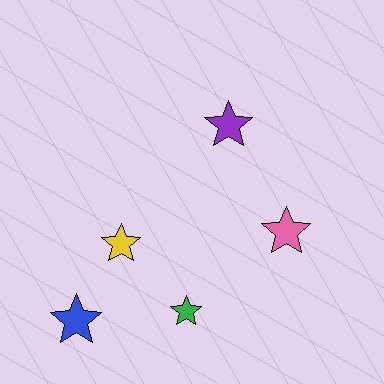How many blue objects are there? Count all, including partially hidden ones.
There is 1 blue object.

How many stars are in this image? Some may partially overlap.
There are 5 stars.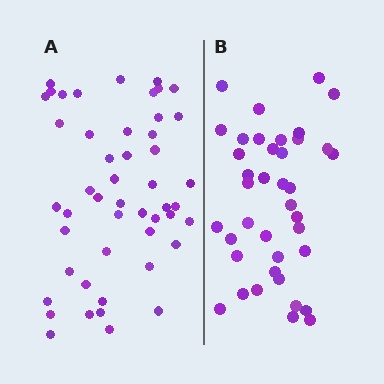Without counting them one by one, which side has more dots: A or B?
Region A (the left region) has more dots.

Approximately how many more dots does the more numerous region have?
Region A has roughly 10 or so more dots than region B.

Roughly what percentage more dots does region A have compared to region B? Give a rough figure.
About 25% more.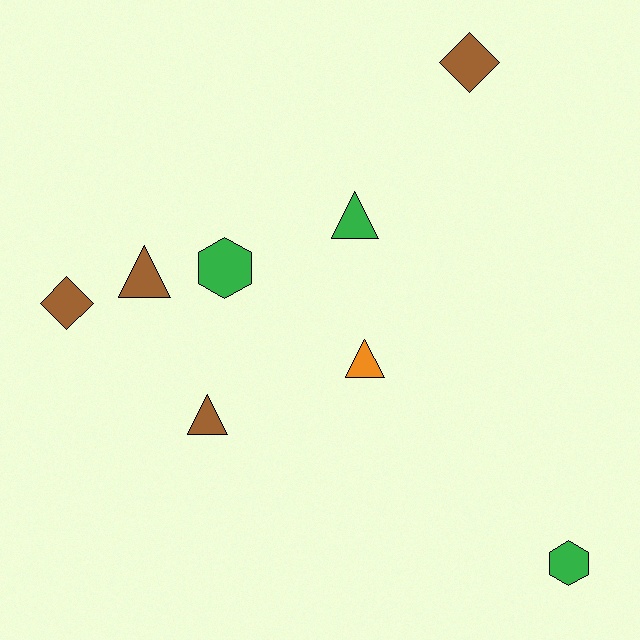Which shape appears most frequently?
Triangle, with 4 objects.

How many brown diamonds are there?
There are 2 brown diamonds.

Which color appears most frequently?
Brown, with 4 objects.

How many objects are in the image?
There are 8 objects.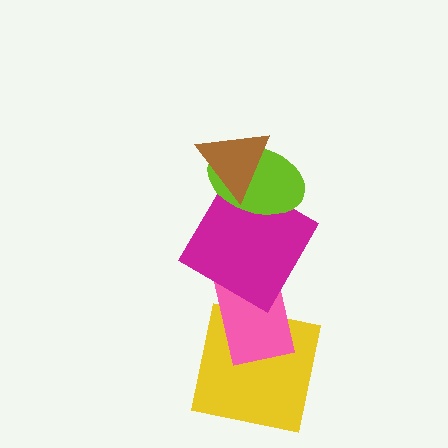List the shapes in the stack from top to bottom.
From top to bottom: the brown triangle, the lime ellipse, the magenta diamond, the pink rectangle, the yellow square.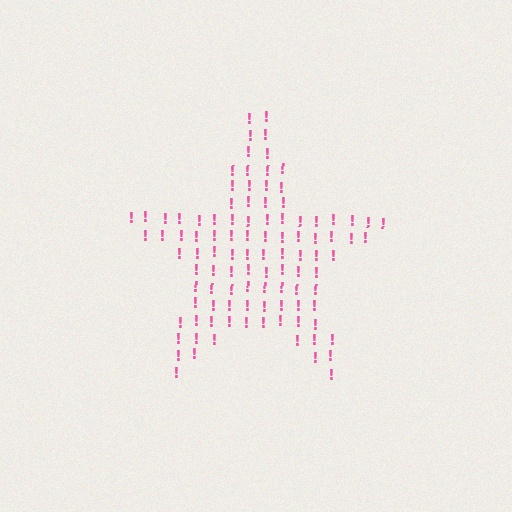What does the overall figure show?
The overall figure shows a star.